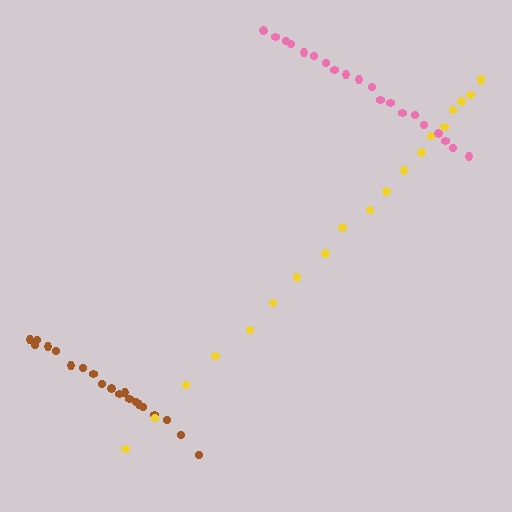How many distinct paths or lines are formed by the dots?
There are 3 distinct paths.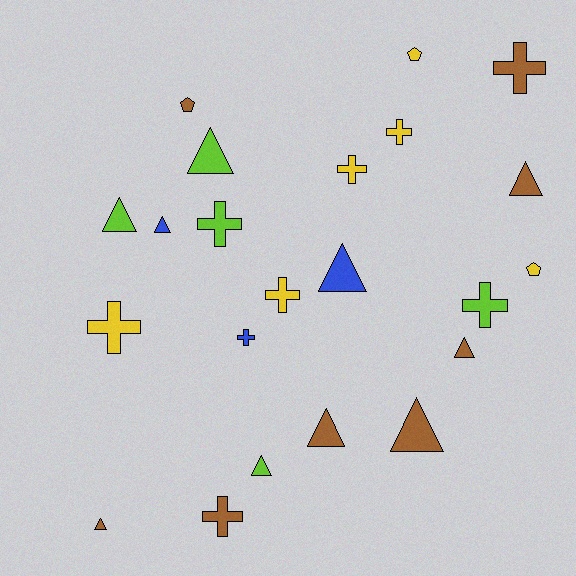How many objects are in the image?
There are 22 objects.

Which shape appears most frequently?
Triangle, with 10 objects.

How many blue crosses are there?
There is 1 blue cross.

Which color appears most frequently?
Brown, with 8 objects.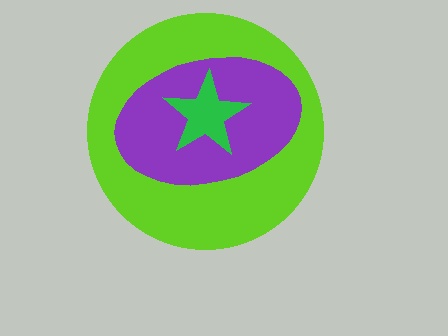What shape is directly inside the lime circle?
The purple ellipse.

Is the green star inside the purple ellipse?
Yes.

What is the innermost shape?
The green star.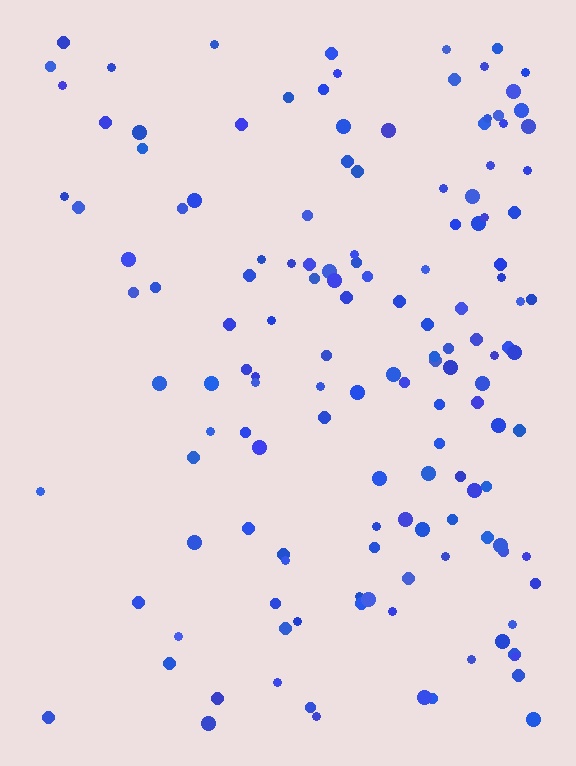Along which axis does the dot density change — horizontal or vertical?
Horizontal.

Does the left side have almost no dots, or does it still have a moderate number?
Still a moderate number, just noticeably fewer than the right.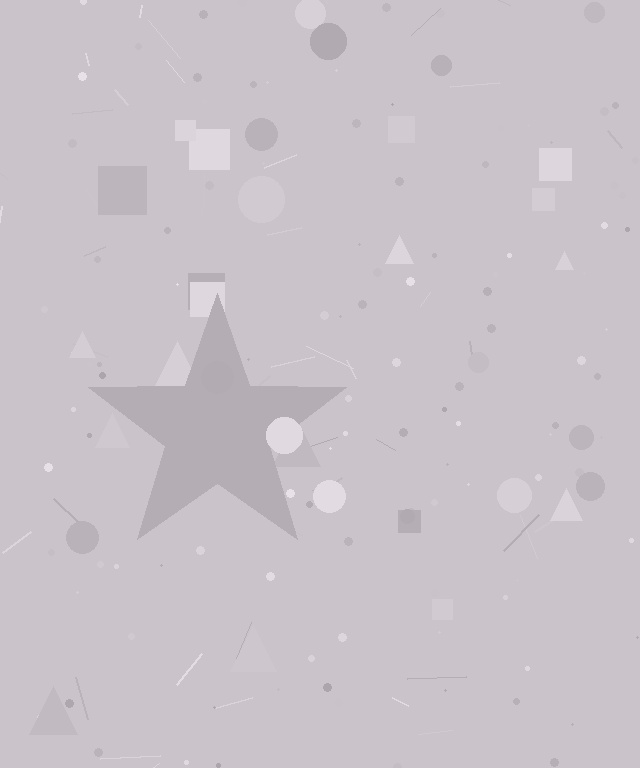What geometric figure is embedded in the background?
A star is embedded in the background.